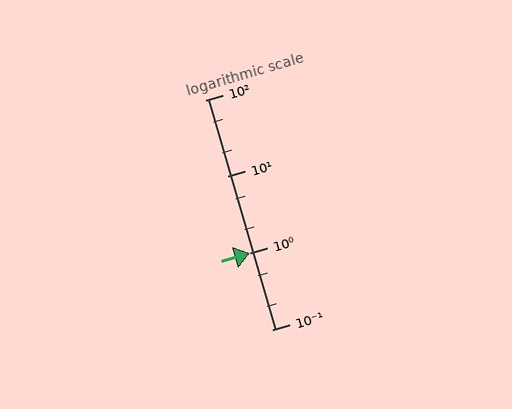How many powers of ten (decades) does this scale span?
The scale spans 3 decades, from 0.1 to 100.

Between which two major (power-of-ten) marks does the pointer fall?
The pointer is between 0.1 and 1.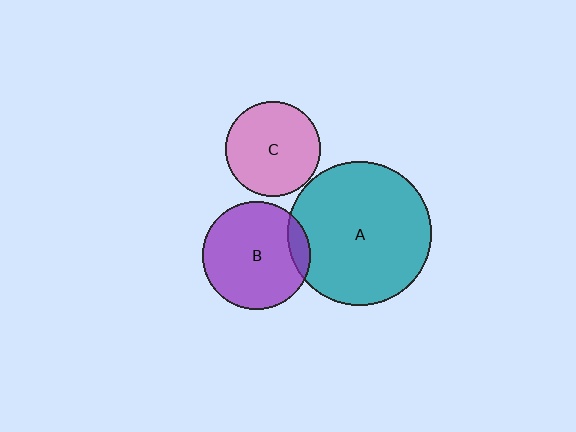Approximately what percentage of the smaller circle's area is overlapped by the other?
Approximately 10%.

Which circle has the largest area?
Circle A (teal).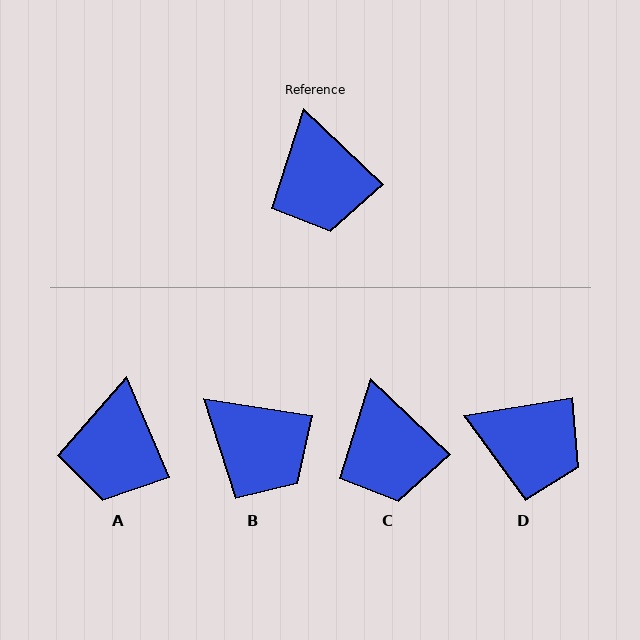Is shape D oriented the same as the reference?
No, it is off by about 53 degrees.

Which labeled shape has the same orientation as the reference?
C.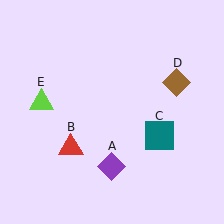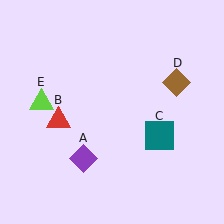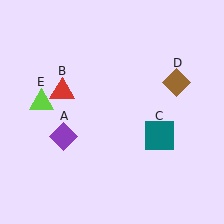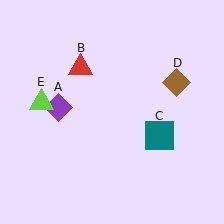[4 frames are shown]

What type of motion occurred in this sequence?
The purple diamond (object A), red triangle (object B) rotated clockwise around the center of the scene.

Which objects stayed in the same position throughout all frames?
Teal square (object C) and brown diamond (object D) and lime triangle (object E) remained stationary.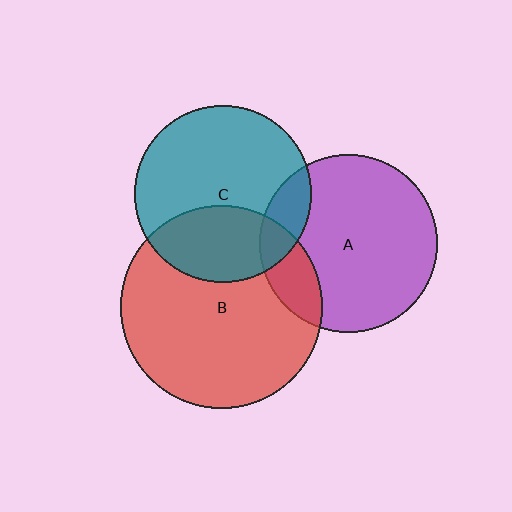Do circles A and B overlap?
Yes.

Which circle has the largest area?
Circle B (red).